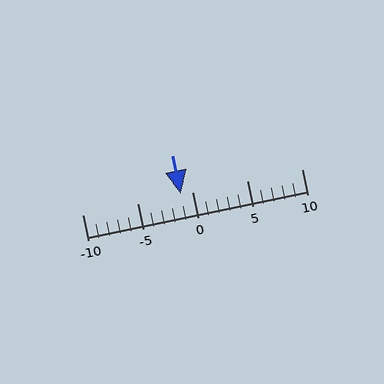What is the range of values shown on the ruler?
The ruler shows values from -10 to 10.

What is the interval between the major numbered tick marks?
The major tick marks are spaced 5 units apart.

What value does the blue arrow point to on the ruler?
The blue arrow points to approximately -1.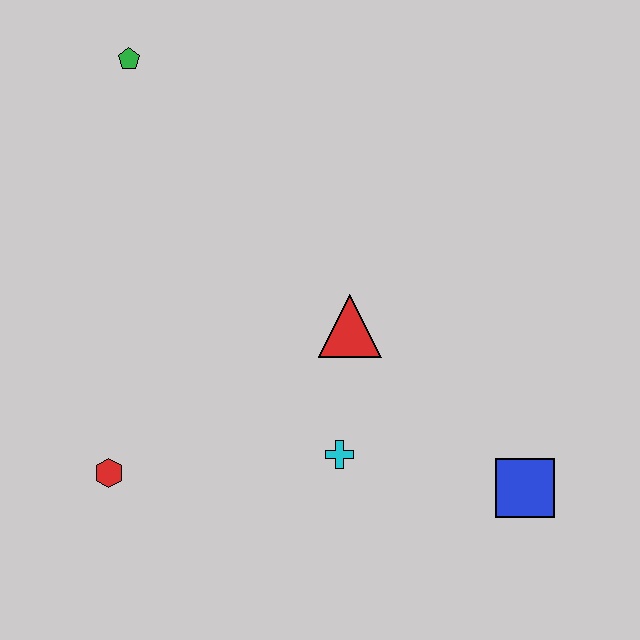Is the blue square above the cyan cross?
No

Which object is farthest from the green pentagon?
The blue square is farthest from the green pentagon.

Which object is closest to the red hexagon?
The cyan cross is closest to the red hexagon.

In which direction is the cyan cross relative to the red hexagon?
The cyan cross is to the right of the red hexagon.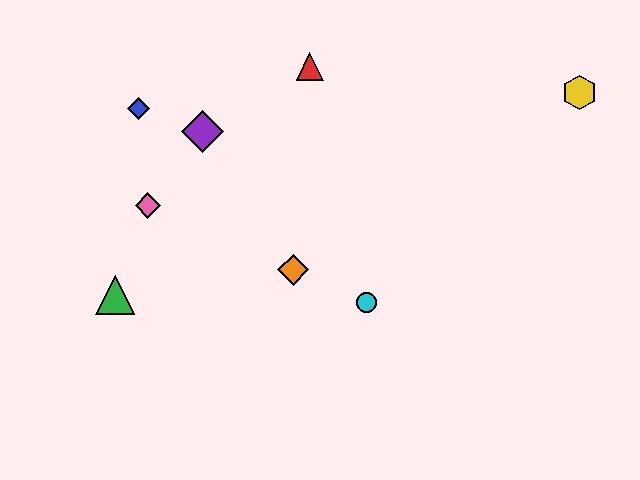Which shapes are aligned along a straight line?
The orange diamond, the cyan circle, the pink diamond are aligned along a straight line.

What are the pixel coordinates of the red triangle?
The red triangle is at (310, 67).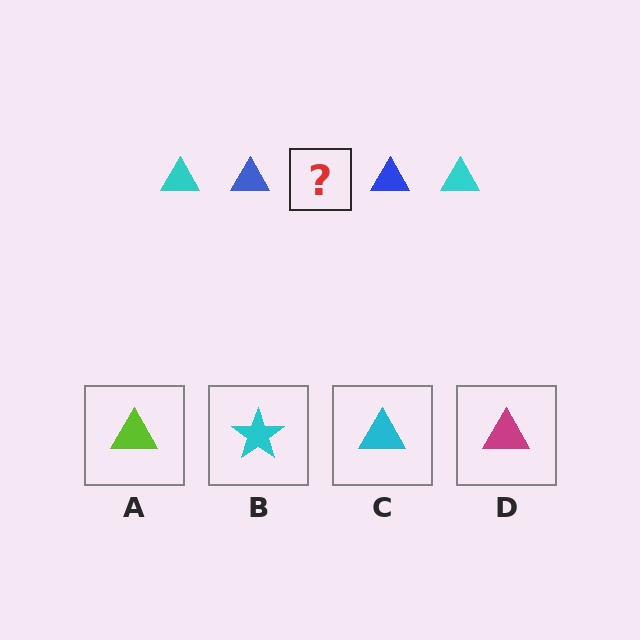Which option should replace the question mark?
Option C.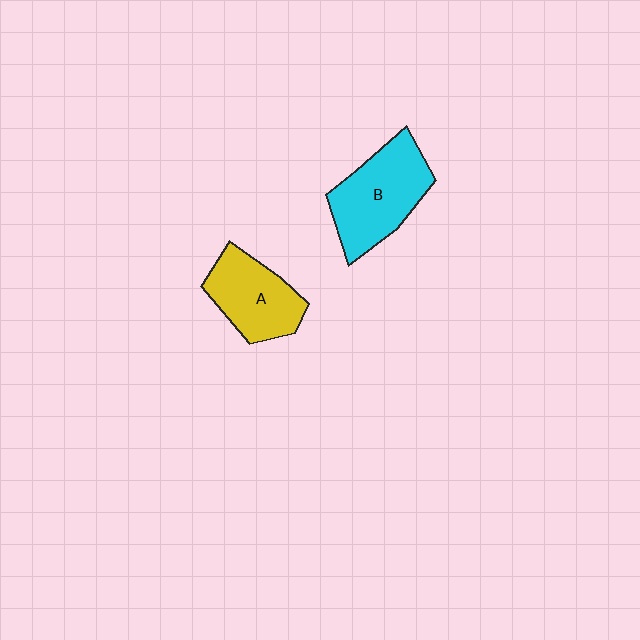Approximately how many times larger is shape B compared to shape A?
Approximately 1.3 times.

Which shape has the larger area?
Shape B (cyan).